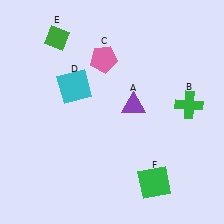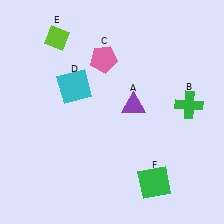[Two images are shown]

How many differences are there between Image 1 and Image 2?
There is 1 difference between the two images.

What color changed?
The diamond (E) changed from green in Image 1 to lime in Image 2.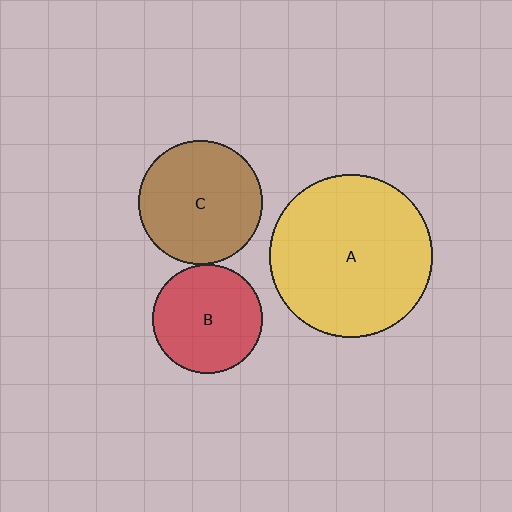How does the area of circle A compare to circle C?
Approximately 1.7 times.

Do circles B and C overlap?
Yes.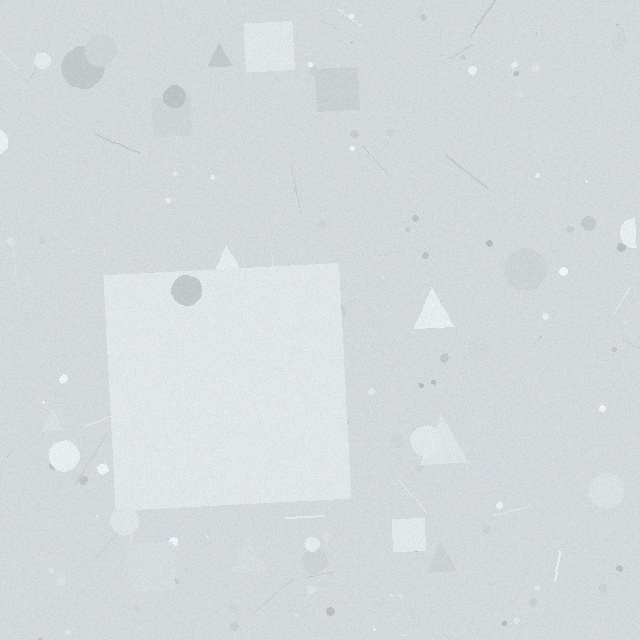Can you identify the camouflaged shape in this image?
The camouflaged shape is a square.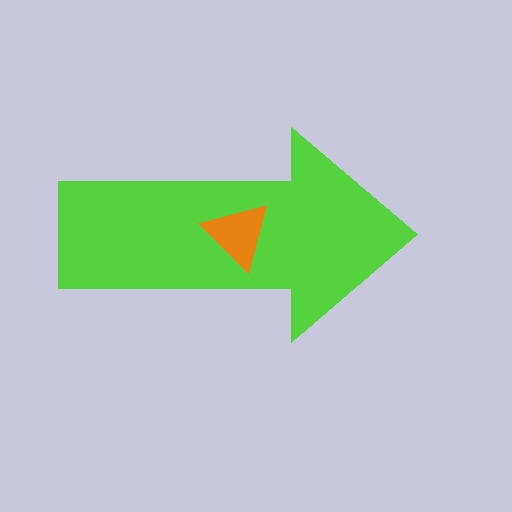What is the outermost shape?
The lime arrow.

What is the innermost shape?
The orange triangle.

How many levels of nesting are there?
2.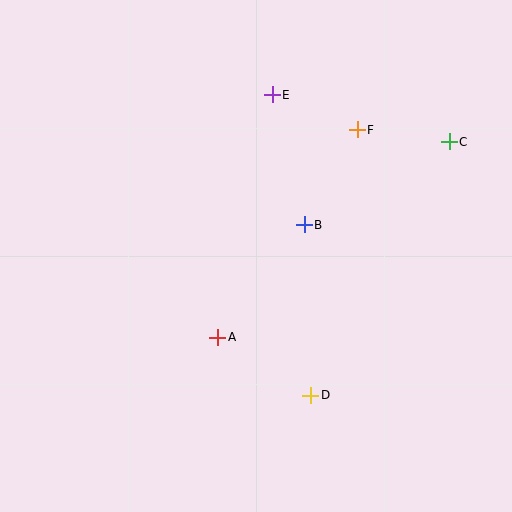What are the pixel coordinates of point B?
Point B is at (304, 225).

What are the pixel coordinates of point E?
Point E is at (272, 95).